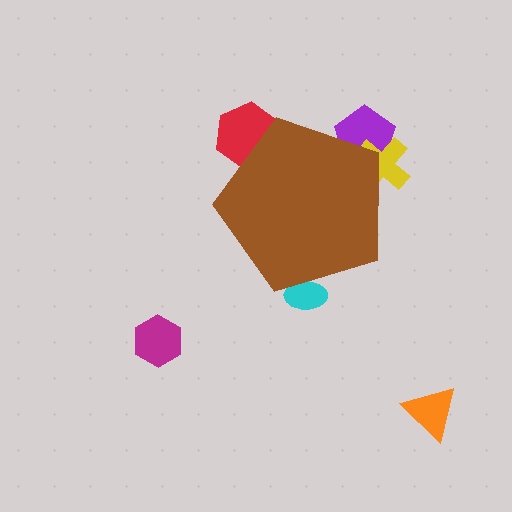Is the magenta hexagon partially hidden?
No, the magenta hexagon is fully visible.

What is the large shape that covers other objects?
A brown pentagon.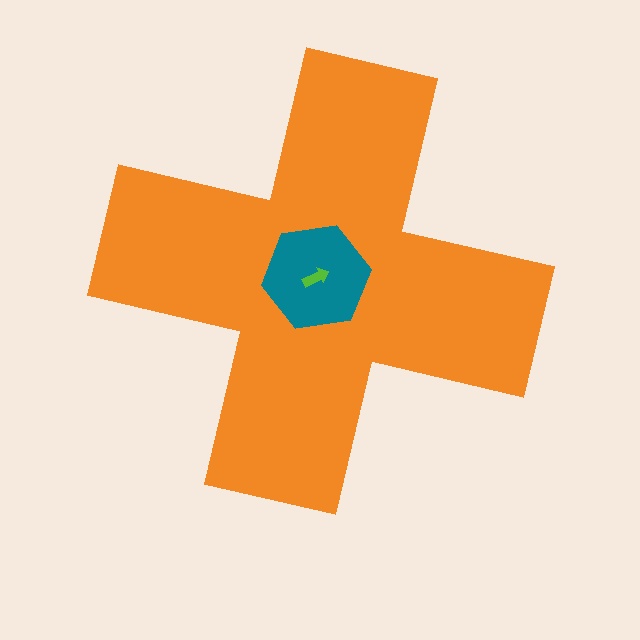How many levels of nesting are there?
3.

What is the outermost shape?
The orange cross.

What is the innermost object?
The lime arrow.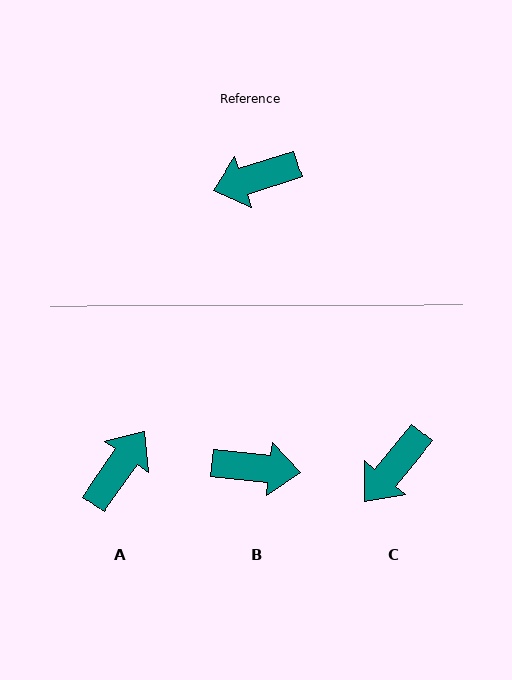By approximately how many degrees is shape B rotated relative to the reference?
Approximately 156 degrees counter-clockwise.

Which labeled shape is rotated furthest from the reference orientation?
B, about 156 degrees away.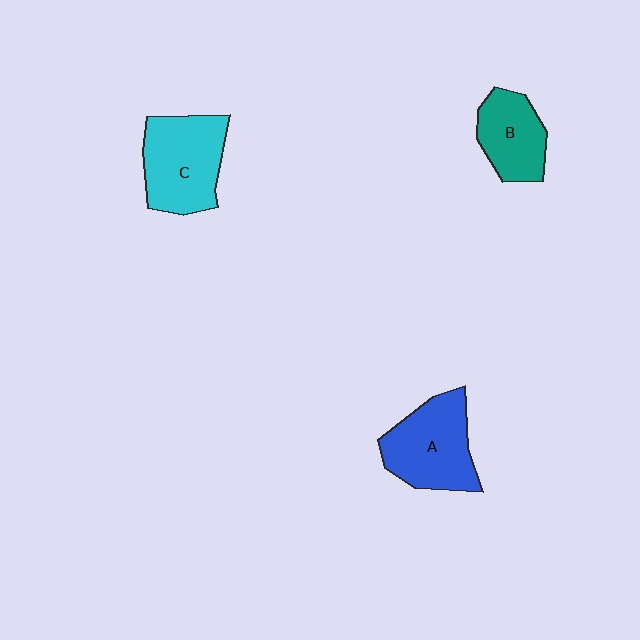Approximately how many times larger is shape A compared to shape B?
Approximately 1.4 times.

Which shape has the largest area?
Shape C (cyan).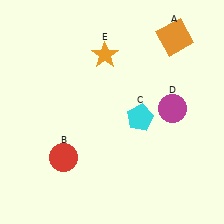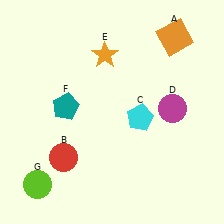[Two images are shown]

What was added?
A teal pentagon (F), a lime circle (G) were added in Image 2.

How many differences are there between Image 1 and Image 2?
There are 2 differences between the two images.